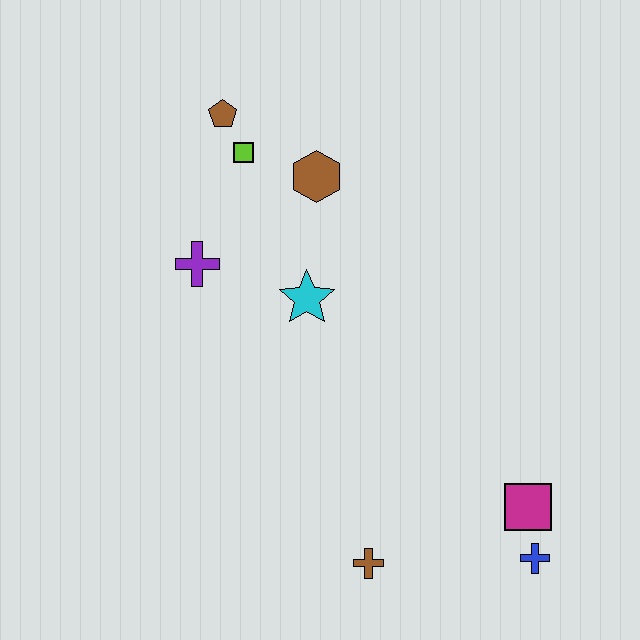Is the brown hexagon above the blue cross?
Yes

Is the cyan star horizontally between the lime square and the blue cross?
Yes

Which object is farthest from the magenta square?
The brown pentagon is farthest from the magenta square.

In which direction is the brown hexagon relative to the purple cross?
The brown hexagon is to the right of the purple cross.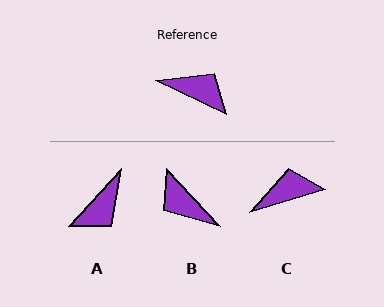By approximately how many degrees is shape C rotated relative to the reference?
Approximately 43 degrees counter-clockwise.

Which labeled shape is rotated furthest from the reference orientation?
B, about 158 degrees away.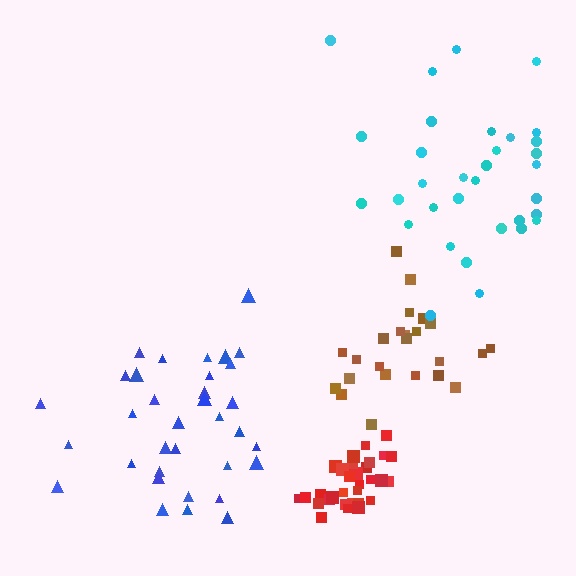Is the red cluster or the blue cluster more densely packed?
Red.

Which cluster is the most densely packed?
Red.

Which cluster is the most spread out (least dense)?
Cyan.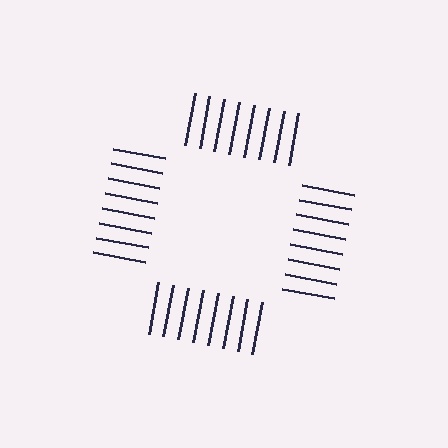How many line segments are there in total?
32 — 8 along each of the 4 edges.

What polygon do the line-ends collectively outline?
An illusory square — the line segments terminate on its edges but no continuous stroke is drawn.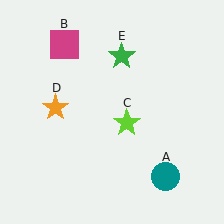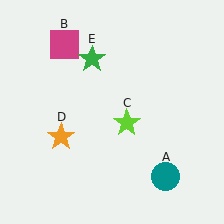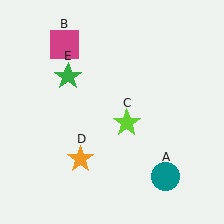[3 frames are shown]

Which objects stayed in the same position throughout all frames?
Teal circle (object A) and magenta square (object B) and lime star (object C) remained stationary.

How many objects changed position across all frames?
2 objects changed position: orange star (object D), green star (object E).